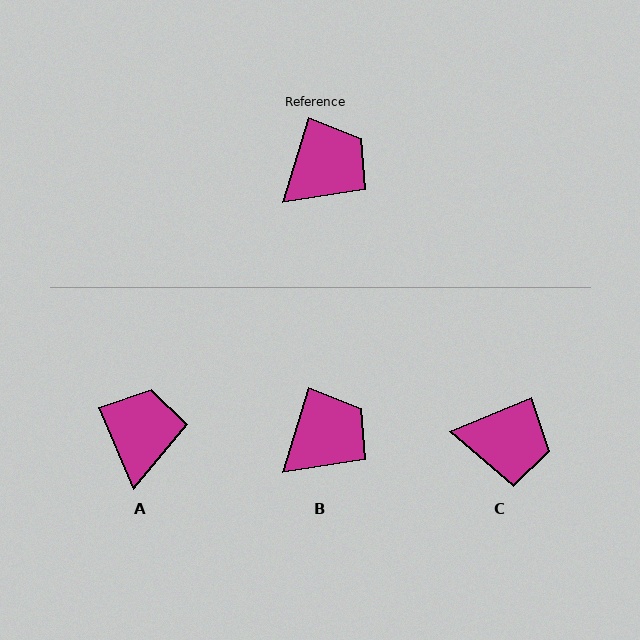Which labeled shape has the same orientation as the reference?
B.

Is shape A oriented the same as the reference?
No, it is off by about 40 degrees.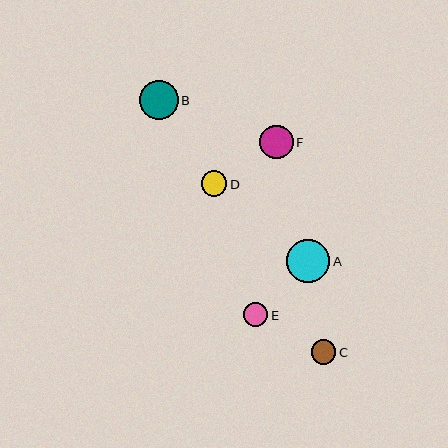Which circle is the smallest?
Circle E is the smallest with a size of approximately 24 pixels.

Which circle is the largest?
Circle A is the largest with a size of approximately 43 pixels.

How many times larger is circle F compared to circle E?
Circle F is approximately 1.4 times the size of circle E.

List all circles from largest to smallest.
From largest to smallest: A, B, F, D, C, E.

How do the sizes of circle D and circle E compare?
Circle D and circle E are approximately the same size.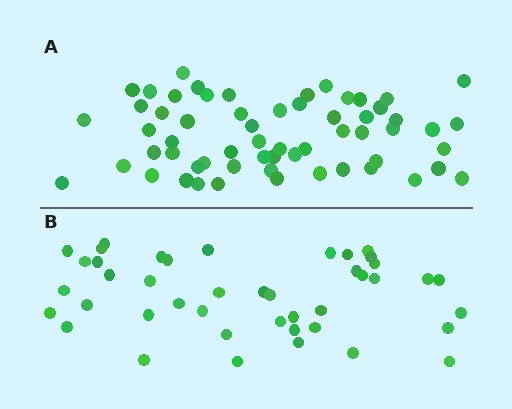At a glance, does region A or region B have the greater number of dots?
Region A (the top region) has more dots.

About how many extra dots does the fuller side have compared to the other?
Region A has approximately 15 more dots than region B.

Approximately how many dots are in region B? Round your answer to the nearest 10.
About 40 dots. (The exact count is 43, which rounds to 40.)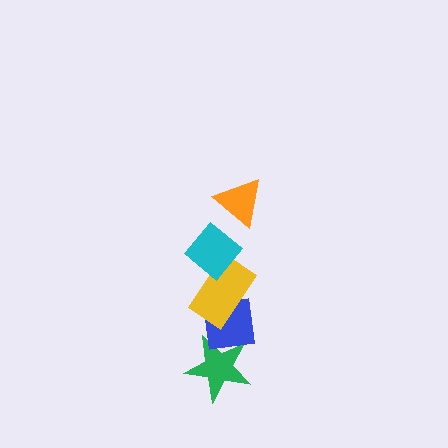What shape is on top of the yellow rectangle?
The cyan diamond is on top of the yellow rectangle.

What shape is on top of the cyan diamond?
The orange triangle is on top of the cyan diamond.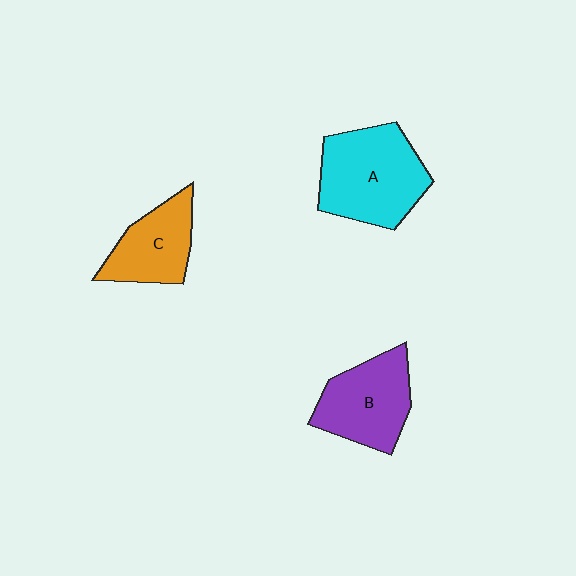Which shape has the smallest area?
Shape C (orange).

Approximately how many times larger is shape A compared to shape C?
Approximately 1.5 times.